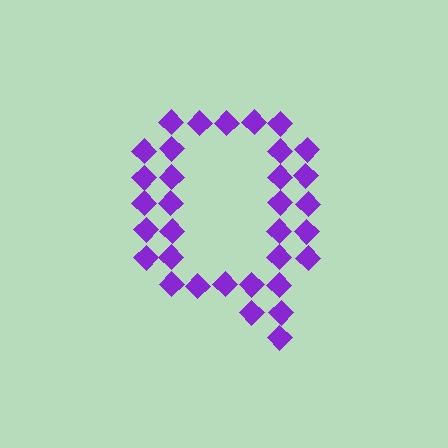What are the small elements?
The small elements are diamonds.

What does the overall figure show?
The overall figure shows the letter Q.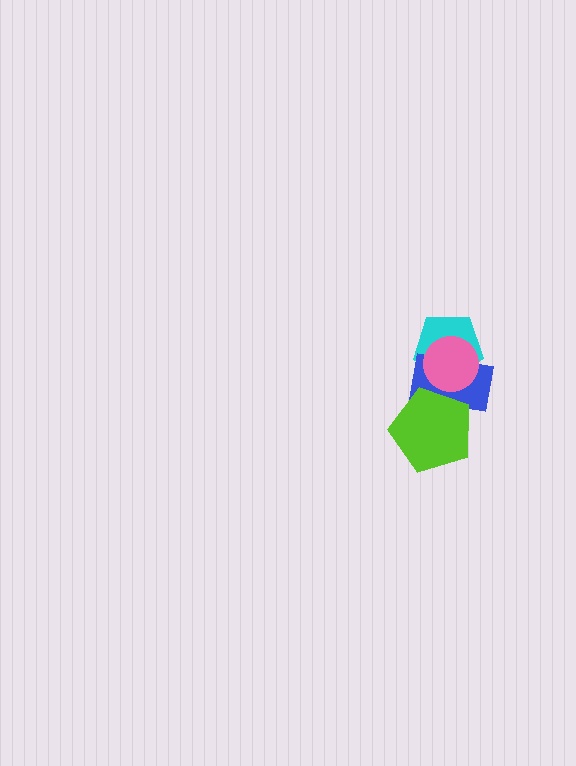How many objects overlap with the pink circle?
2 objects overlap with the pink circle.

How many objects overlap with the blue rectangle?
3 objects overlap with the blue rectangle.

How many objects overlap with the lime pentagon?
1 object overlaps with the lime pentagon.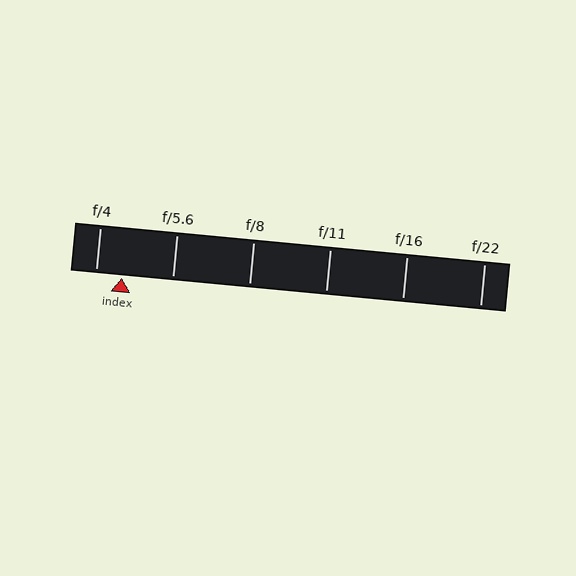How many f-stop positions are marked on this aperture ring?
There are 6 f-stop positions marked.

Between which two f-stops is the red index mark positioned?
The index mark is between f/4 and f/5.6.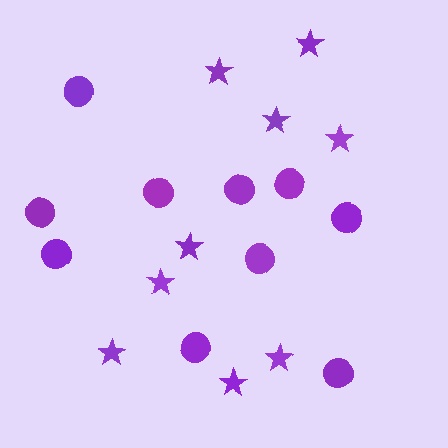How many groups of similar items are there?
There are 2 groups: one group of circles (10) and one group of stars (9).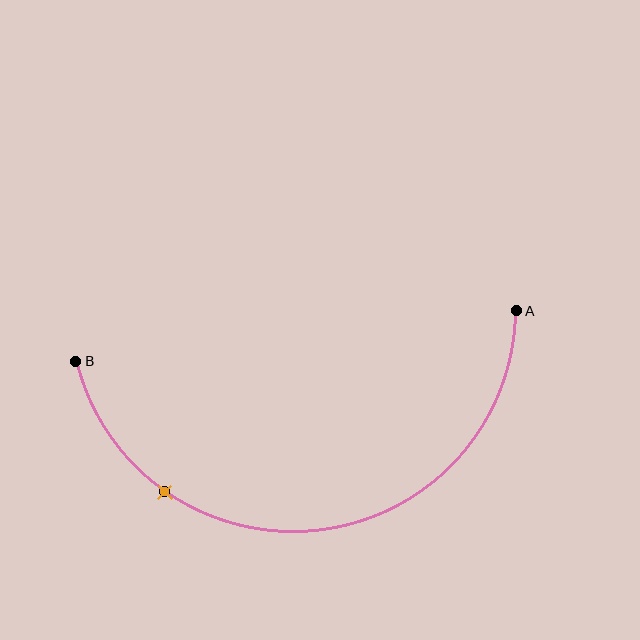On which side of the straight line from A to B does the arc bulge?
The arc bulges below the straight line connecting A and B.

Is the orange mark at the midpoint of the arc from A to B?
No. The orange mark lies on the arc but is closer to endpoint B. The arc midpoint would be at the point on the curve equidistant along the arc from both A and B.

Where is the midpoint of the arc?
The arc midpoint is the point on the curve farthest from the straight line joining A and B. It sits below that line.